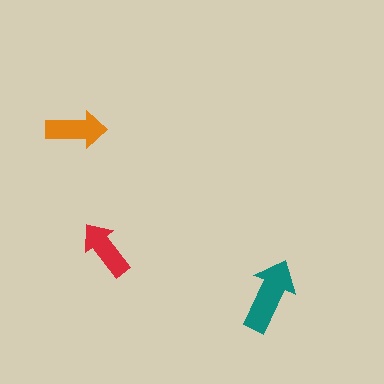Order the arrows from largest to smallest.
the teal one, the orange one, the red one.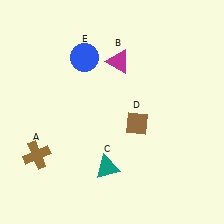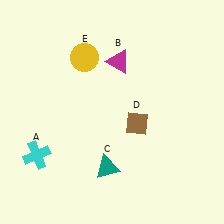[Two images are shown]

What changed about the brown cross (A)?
In Image 1, A is brown. In Image 2, it changed to cyan.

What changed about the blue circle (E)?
In Image 1, E is blue. In Image 2, it changed to yellow.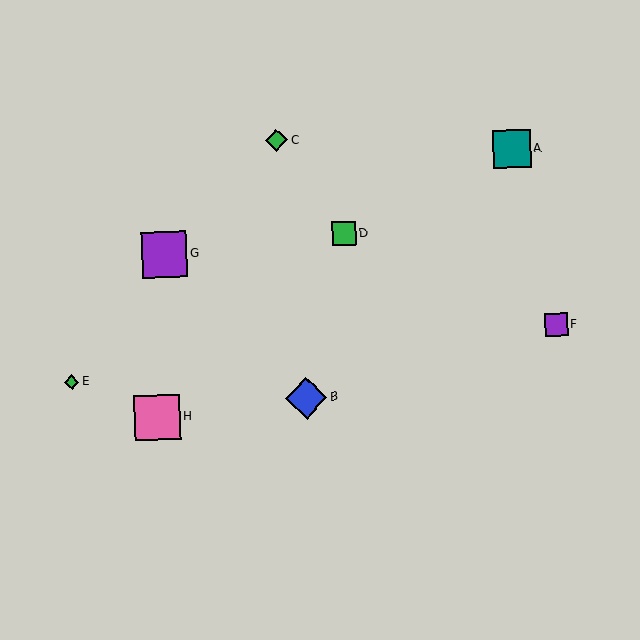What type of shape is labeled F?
Shape F is a purple square.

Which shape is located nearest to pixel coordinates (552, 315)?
The purple square (labeled F) at (556, 324) is nearest to that location.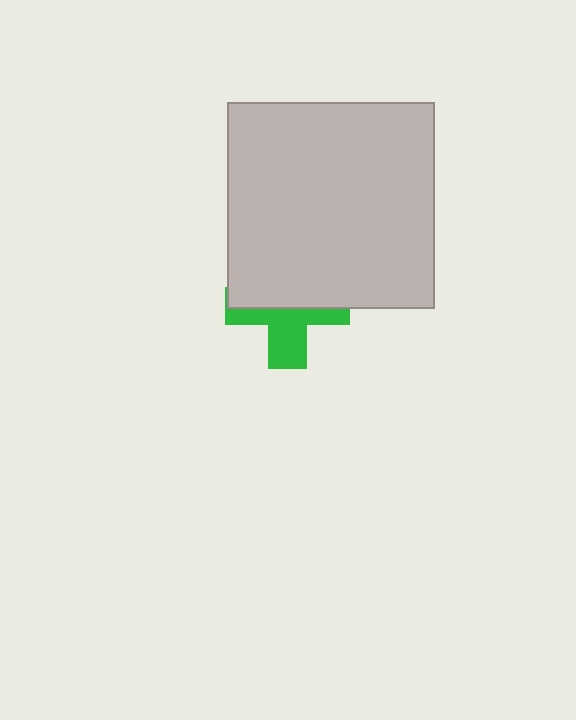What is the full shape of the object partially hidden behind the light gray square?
The partially hidden object is a green cross.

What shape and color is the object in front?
The object in front is a light gray square.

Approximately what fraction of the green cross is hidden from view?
Roughly 54% of the green cross is hidden behind the light gray square.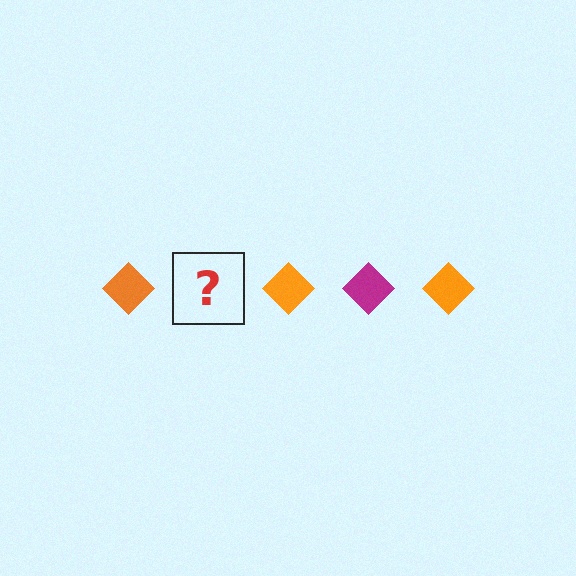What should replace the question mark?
The question mark should be replaced with a magenta diamond.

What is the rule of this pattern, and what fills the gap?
The rule is that the pattern cycles through orange, magenta diamonds. The gap should be filled with a magenta diamond.